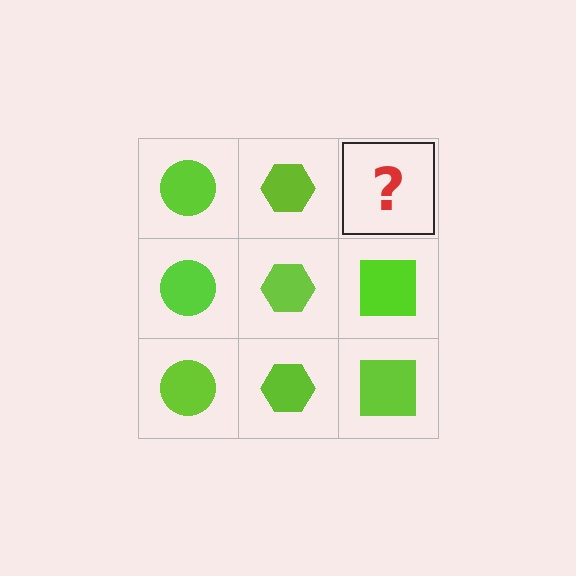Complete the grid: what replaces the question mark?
The question mark should be replaced with a lime square.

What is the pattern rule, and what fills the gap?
The rule is that each column has a consistent shape. The gap should be filled with a lime square.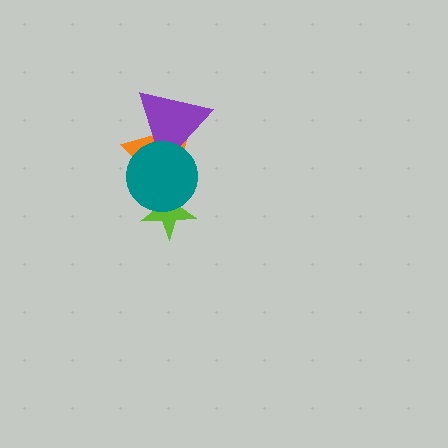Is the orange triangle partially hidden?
Yes, it is partially covered by another shape.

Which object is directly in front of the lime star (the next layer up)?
The orange triangle is directly in front of the lime star.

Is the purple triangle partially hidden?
Yes, it is partially covered by another shape.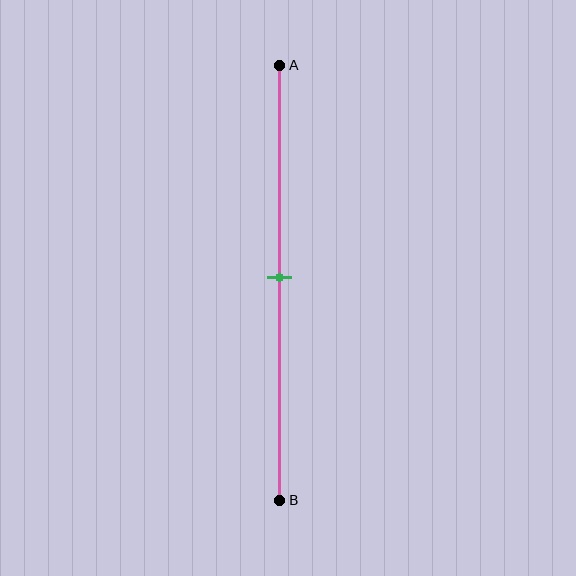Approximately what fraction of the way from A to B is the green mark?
The green mark is approximately 50% of the way from A to B.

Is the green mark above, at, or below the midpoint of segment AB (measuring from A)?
The green mark is approximately at the midpoint of segment AB.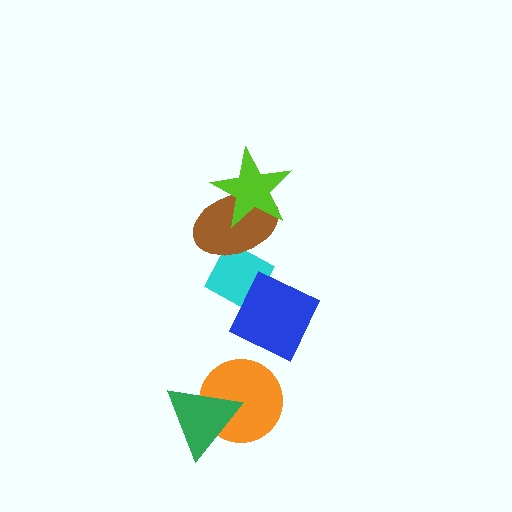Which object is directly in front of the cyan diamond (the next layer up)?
The blue square is directly in front of the cyan diamond.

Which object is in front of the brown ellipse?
The lime star is in front of the brown ellipse.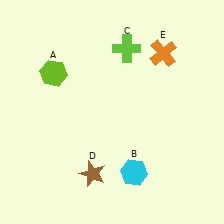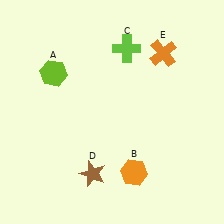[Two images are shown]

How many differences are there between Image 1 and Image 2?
There is 1 difference between the two images.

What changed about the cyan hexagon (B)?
In Image 1, B is cyan. In Image 2, it changed to orange.